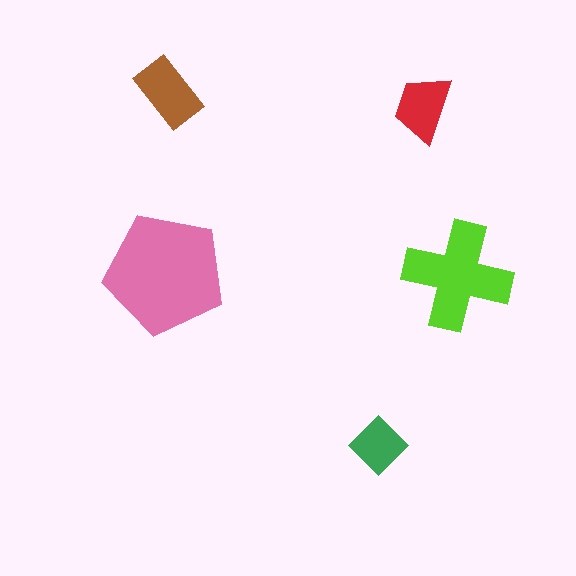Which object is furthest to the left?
The pink pentagon is leftmost.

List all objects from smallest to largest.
The green diamond, the red trapezoid, the brown rectangle, the lime cross, the pink pentagon.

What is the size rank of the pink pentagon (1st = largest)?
1st.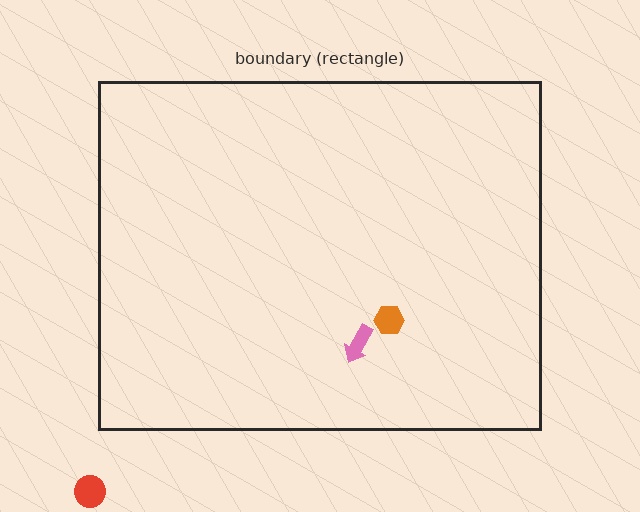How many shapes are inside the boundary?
2 inside, 1 outside.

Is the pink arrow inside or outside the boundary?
Inside.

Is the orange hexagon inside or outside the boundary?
Inside.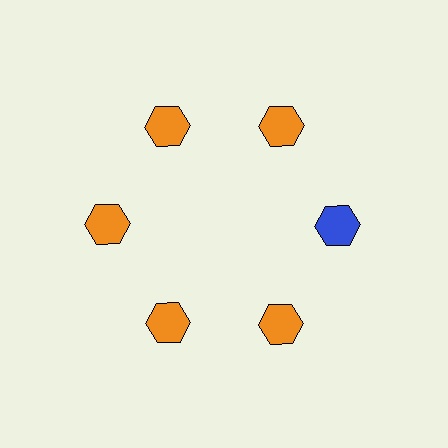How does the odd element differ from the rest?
It has a different color: blue instead of orange.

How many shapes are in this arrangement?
There are 6 shapes arranged in a ring pattern.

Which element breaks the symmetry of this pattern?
The blue hexagon at roughly the 3 o'clock position breaks the symmetry. All other shapes are orange hexagons.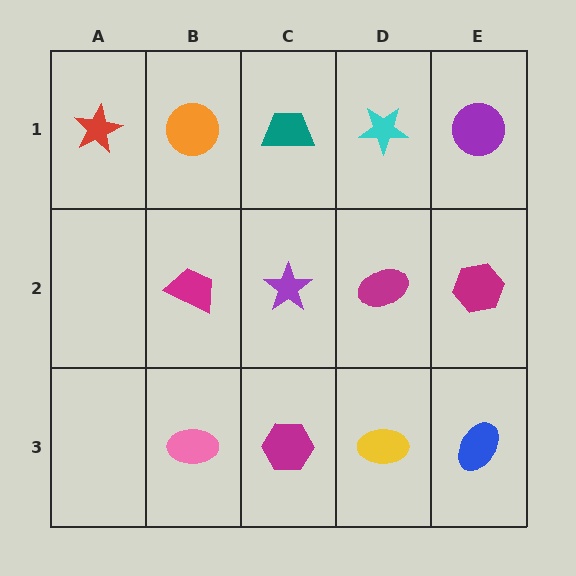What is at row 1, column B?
An orange circle.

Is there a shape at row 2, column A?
No, that cell is empty.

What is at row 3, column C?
A magenta hexagon.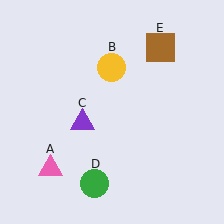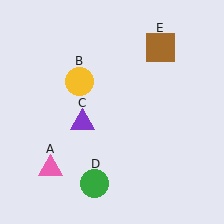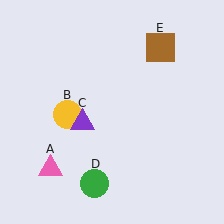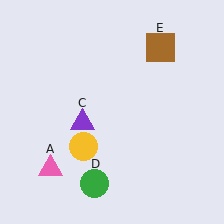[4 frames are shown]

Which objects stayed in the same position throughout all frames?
Pink triangle (object A) and purple triangle (object C) and green circle (object D) and brown square (object E) remained stationary.